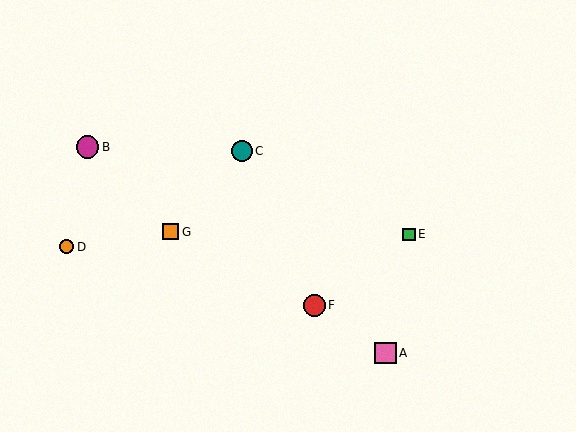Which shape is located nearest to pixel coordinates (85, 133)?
The magenta circle (labeled B) at (87, 147) is nearest to that location.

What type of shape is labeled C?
Shape C is a teal circle.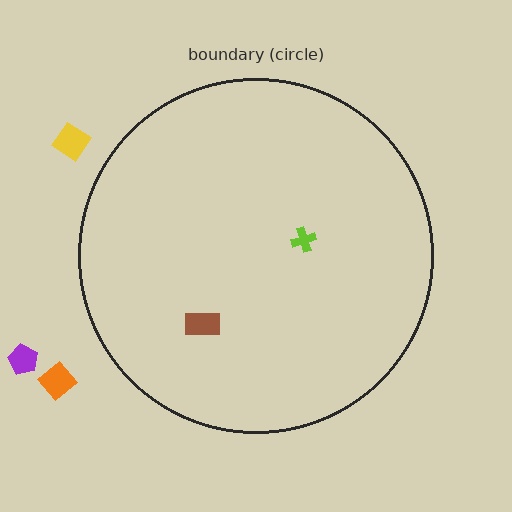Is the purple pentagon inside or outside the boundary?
Outside.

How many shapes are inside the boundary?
2 inside, 3 outside.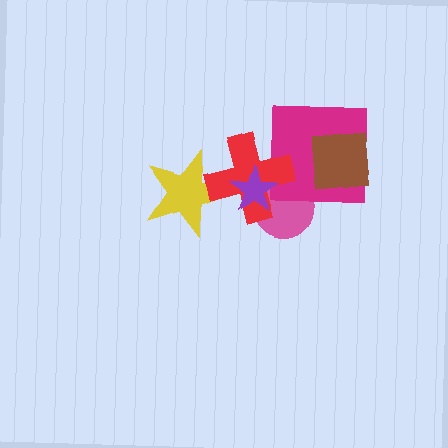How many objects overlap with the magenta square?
3 objects overlap with the magenta square.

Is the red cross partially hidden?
Yes, it is partially covered by another shape.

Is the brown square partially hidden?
No, no other shape covers it.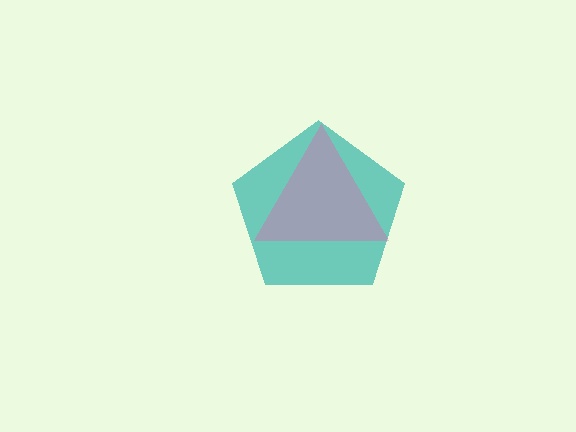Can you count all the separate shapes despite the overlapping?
Yes, there are 2 separate shapes.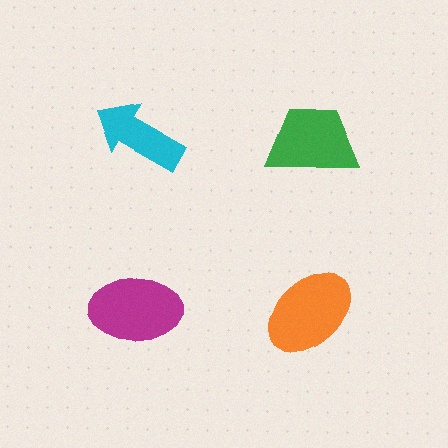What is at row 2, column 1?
A magenta ellipse.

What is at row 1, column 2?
A green trapezoid.